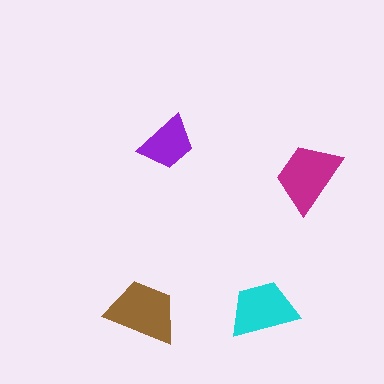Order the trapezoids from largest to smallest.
the brown one, the magenta one, the cyan one, the purple one.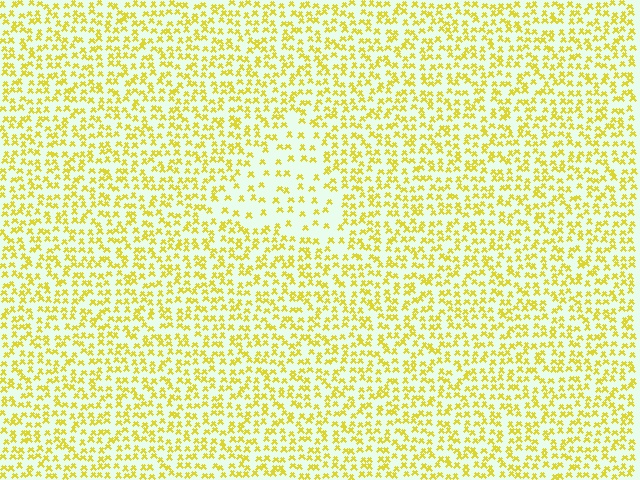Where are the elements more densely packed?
The elements are more densely packed outside the triangle boundary.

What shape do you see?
I see a triangle.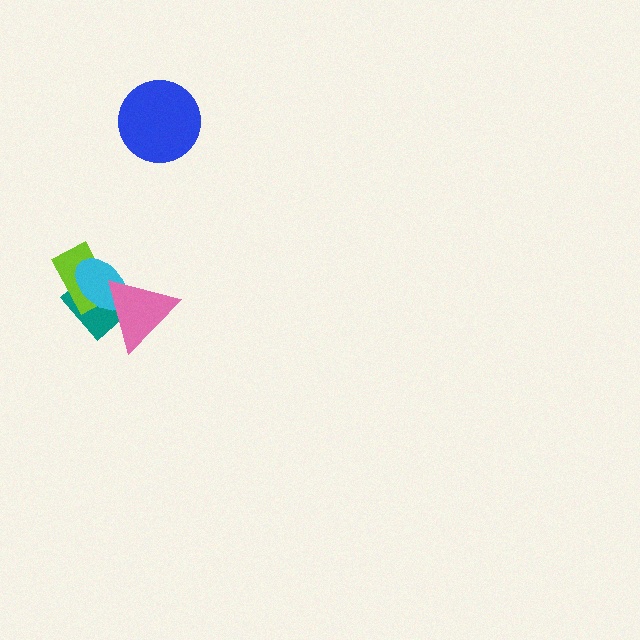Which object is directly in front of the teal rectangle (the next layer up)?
The lime rectangle is directly in front of the teal rectangle.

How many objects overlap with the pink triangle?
3 objects overlap with the pink triangle.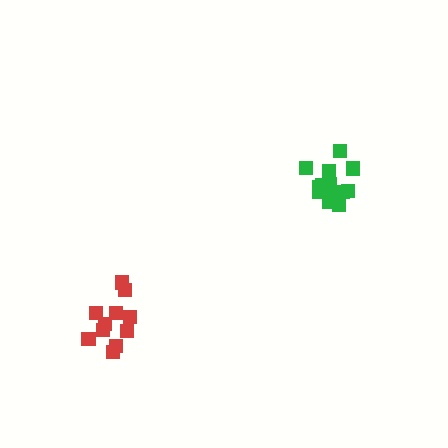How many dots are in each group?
Group 1: 11 dots, Group 2: 14 dots (25 total).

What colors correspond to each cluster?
The clusters are colored: red, green.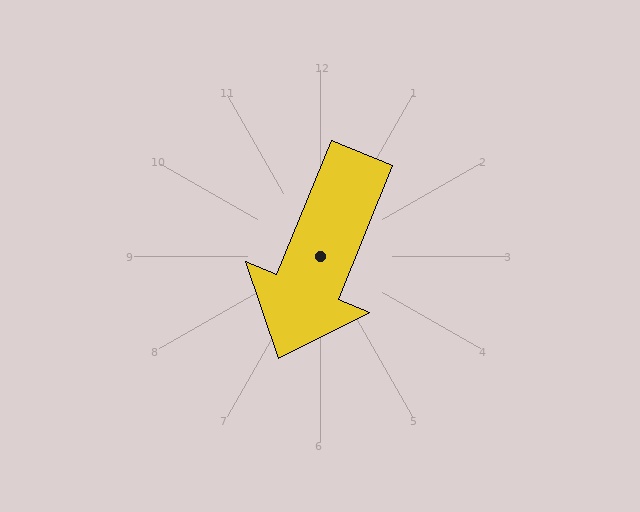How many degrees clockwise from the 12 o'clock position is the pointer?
Approximately 202 degrees.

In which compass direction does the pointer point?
South.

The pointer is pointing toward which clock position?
Roughly 7 o'clock.